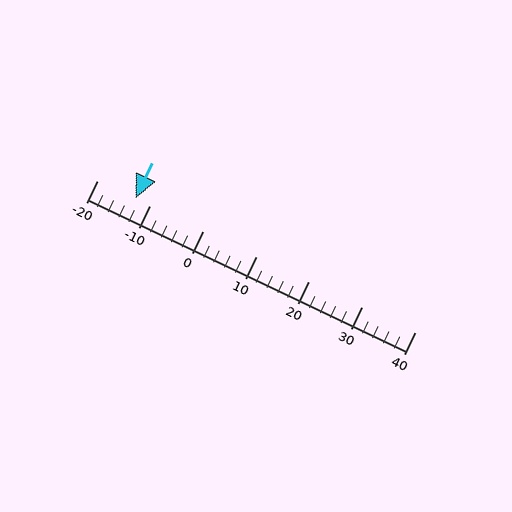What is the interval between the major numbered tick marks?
The major tick marks are spaced 10 units apart.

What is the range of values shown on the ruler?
The ruler shows values from -20 to 40.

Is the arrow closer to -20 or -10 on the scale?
The arrow is closer to -10.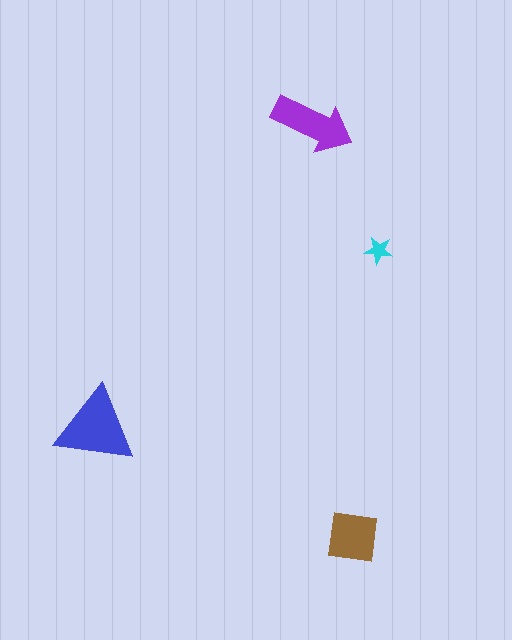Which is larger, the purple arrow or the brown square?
The purple arrow.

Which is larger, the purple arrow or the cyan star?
The purple arrow.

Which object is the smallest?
The cyan star.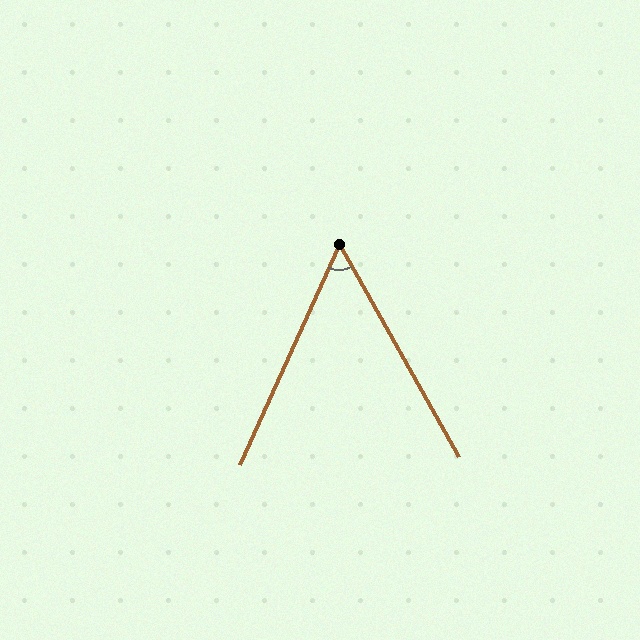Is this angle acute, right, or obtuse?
It is acute.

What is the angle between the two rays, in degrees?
Approximately 54 degrees.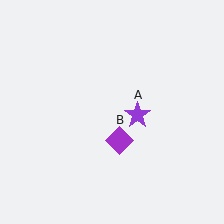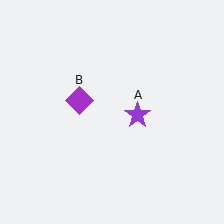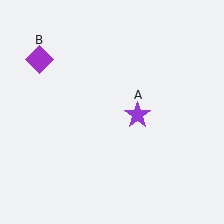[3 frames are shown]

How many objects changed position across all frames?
1 object changed position: purple diamond (object B).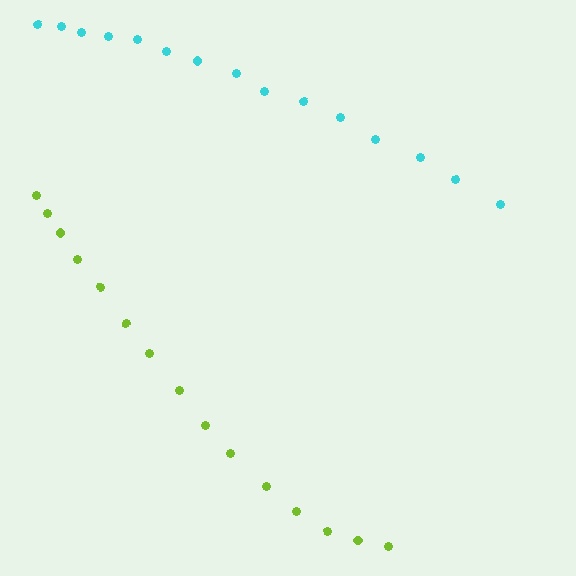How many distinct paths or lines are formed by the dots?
There are 2 distinct paths.